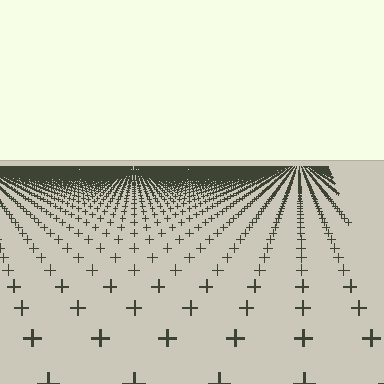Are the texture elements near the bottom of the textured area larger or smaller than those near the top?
Larger. Near the bottom, elements are closer to the viewer and appear at a bigger on-screen size.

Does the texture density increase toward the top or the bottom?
Density increases toward the top.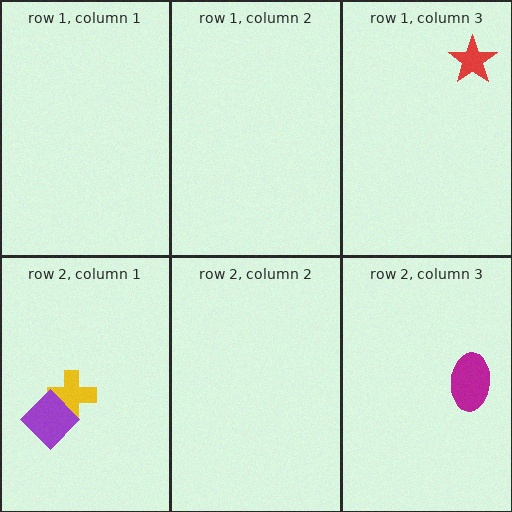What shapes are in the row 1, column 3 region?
The red star.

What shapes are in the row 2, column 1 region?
The yellow cross, the purple diamond.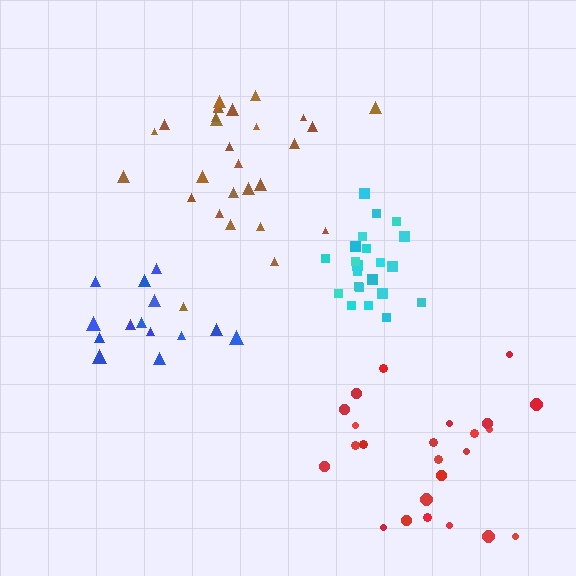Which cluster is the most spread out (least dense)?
Red.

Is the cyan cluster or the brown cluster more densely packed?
Cyan.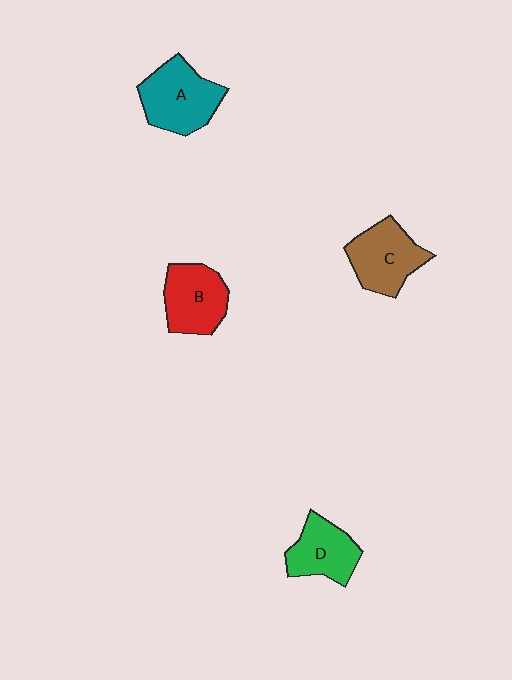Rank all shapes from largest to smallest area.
From largest to smallest: A (teal), C (brown), B (red), D (green).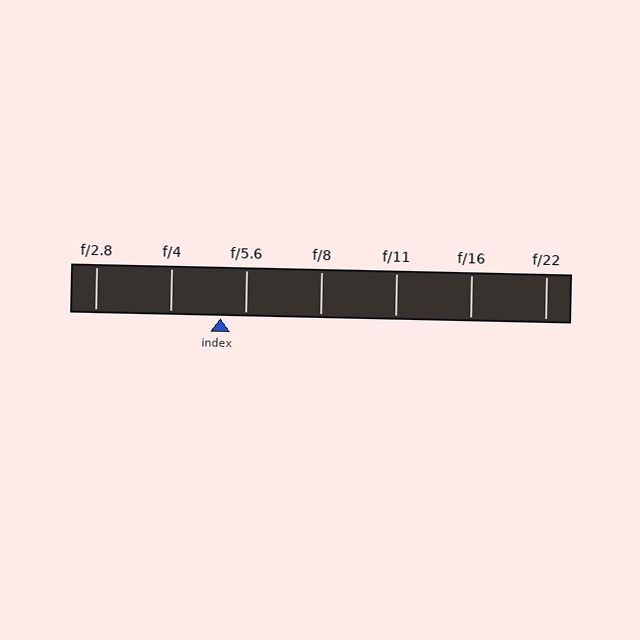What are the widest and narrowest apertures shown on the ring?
The widest aperture shown is f/2.8 and the narrowest is f/22.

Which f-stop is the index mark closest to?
The index mark is closest to f/5.6.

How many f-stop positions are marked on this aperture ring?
There are 7 f-stop positions marked.